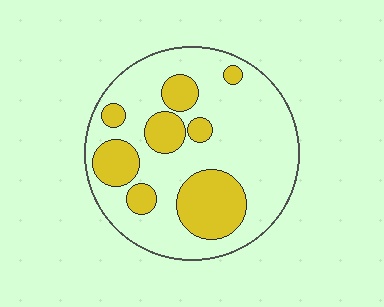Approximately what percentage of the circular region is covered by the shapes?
Approximately 30%.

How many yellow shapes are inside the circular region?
8.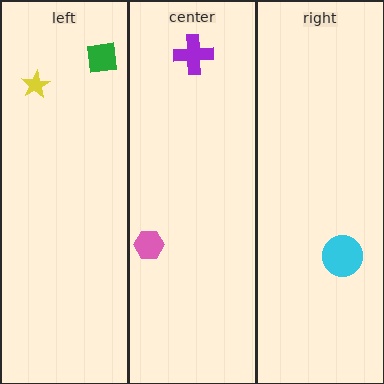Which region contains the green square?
The left region.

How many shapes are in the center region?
2.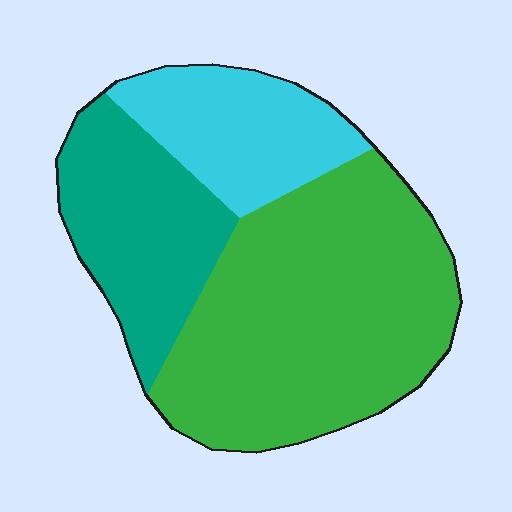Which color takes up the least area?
Cyan, at roughly 20%.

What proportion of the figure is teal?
Teal covers 25% of the figure.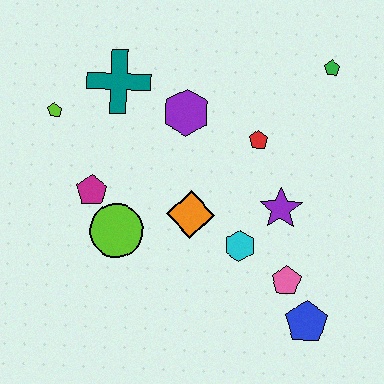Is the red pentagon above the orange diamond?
Yes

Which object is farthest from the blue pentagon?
The lime pentagon is farthest from the blue pentagon.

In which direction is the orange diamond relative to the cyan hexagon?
The orange diamond is to the left of the cyan hexagon.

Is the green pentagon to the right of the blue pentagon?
Yes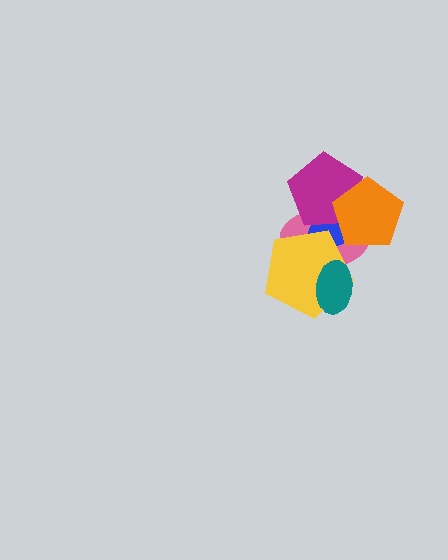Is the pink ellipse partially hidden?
Yes, it is partially covered by another shape.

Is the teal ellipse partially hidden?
No, no other shape covers it.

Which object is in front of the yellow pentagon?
The teal ellipse is in front of the yellow pentagon.